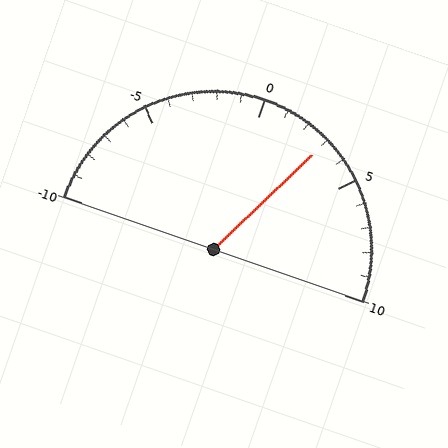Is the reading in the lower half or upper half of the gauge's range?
The reading is in the upper half of the range (-10 to 10).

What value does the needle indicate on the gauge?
The needle indicates approximately 3.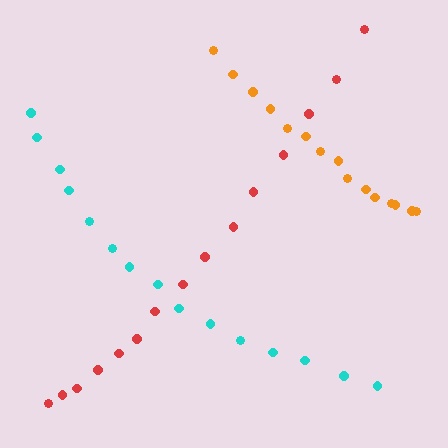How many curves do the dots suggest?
There are 3 distinct paths.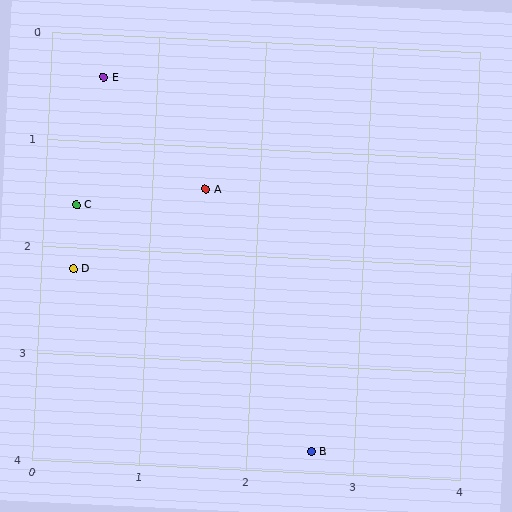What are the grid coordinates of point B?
Point B is at approximately (2.6, 3.8).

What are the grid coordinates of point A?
Point A is at approximately (1.5, 1.4).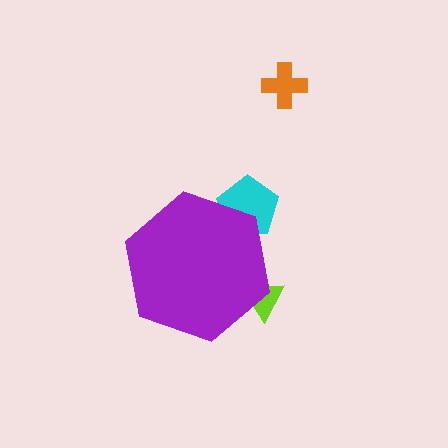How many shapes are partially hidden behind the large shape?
2 shapes are partially hidden.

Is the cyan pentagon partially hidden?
Yes, the cyan pentagon is partially hidden behind the purple hexagon.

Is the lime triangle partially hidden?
Yes, the lime triangle is partially hidden behind the purple hexagon.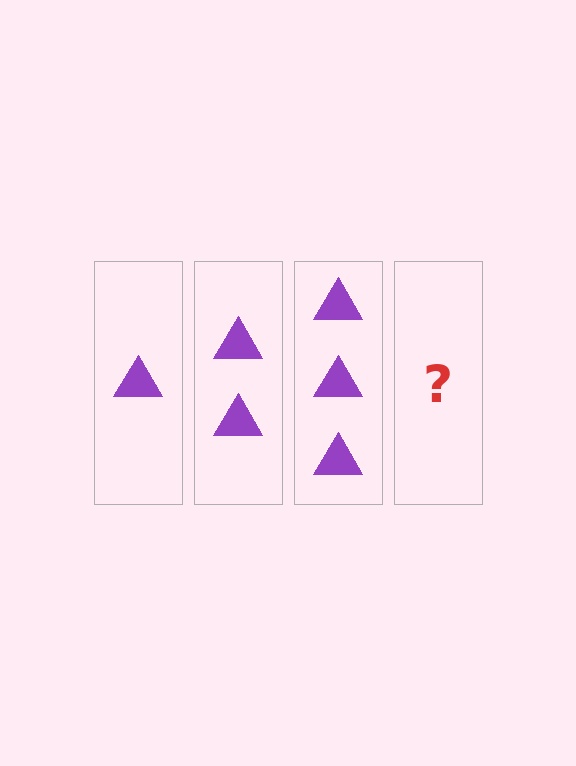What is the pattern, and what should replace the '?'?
The pattern is that each step adds one more triangle. The '?' should be 4 triangles.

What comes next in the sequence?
The next element should be 4 triangles.